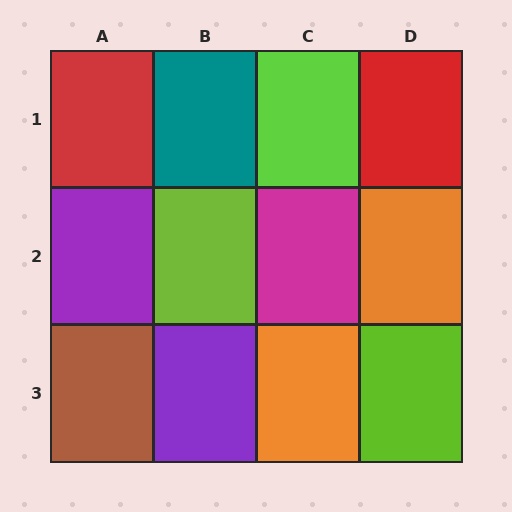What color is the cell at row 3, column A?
Brown.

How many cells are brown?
1 cell is brown.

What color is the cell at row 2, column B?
Lime.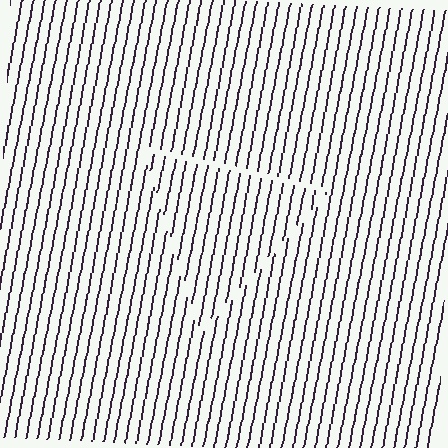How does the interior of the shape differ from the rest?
The interior of the shape contains the same grating, shifted by half a period — the contour is defined by the phase discontinuity where line-ends from the inner and outer gratings abut.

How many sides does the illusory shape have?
3 sides — the line-ends trace a triangle.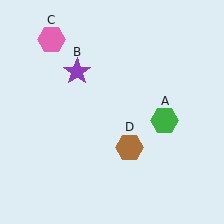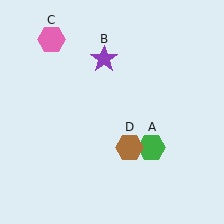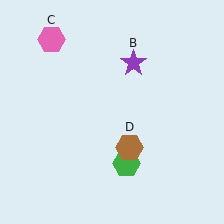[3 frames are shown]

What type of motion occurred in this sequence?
The green hexagon (object A), purple star (object B) rotated clockwise around the center of the scene.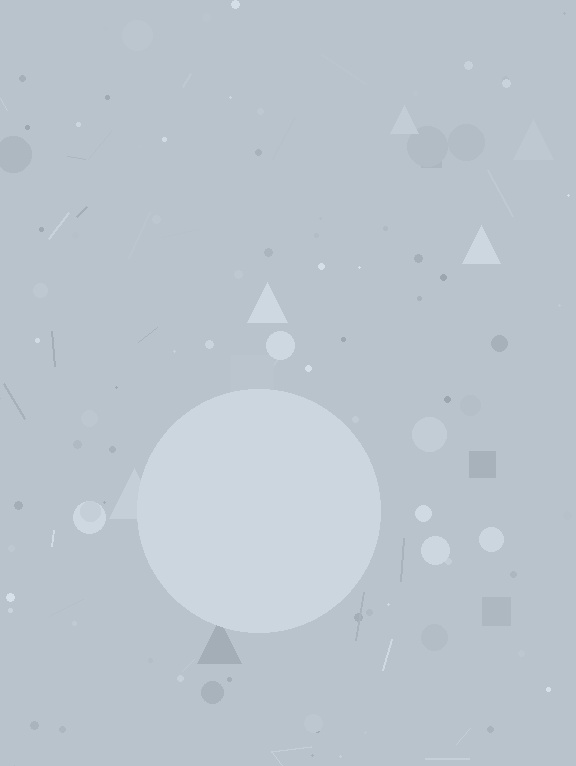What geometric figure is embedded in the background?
A circle is embedded in the background.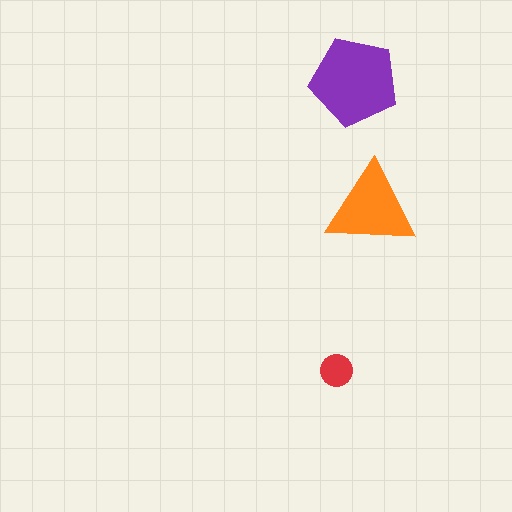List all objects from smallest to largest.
The red circle, the orange triangle, the purple pentagon.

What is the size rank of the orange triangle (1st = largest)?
2nd.